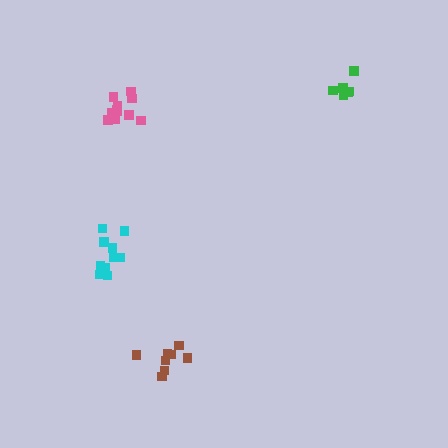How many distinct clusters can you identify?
There are 4 distinct clusters.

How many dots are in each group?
Group 1: 10 dots, Group 2: 7 dots, Group 3: 11 dots, Group 4: 8 dots (36 total).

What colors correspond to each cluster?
The clusters are colored: cyan, green, pink, brown.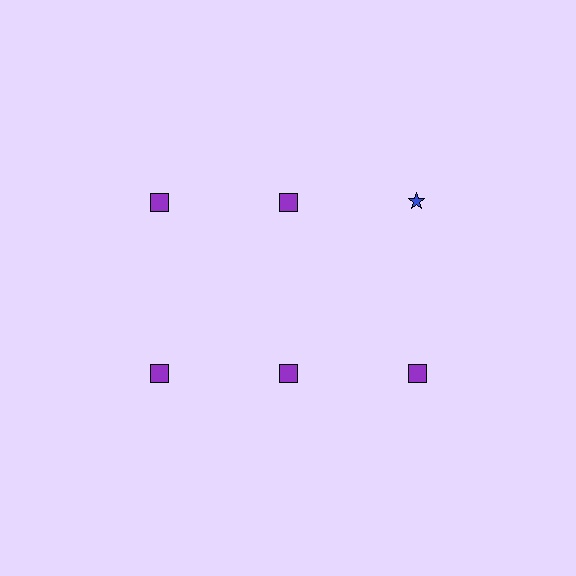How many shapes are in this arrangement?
There are 6 shapes arranged in a grid pattern.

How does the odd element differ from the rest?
It differs in both color (blue instead of purple) and shape (star instead of square).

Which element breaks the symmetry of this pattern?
The blue star in the top row, center column breaks the symmetry. All other shapes are purple squares.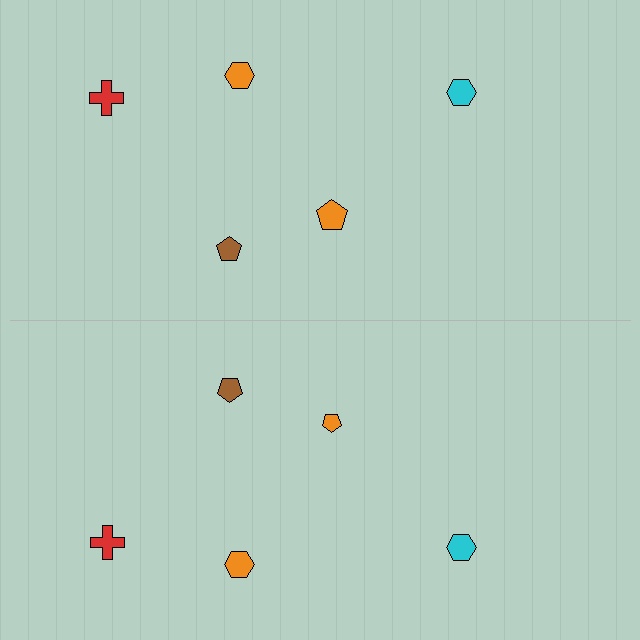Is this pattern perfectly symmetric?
No, the pattern is not perfectly symmetric. The orange pentagon on the bottom side has a different size than its mirror counterpart.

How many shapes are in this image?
There are 10 shapes in this image.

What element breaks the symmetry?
The orange pentagon on the bottom side has a different size than its mirror counterpart.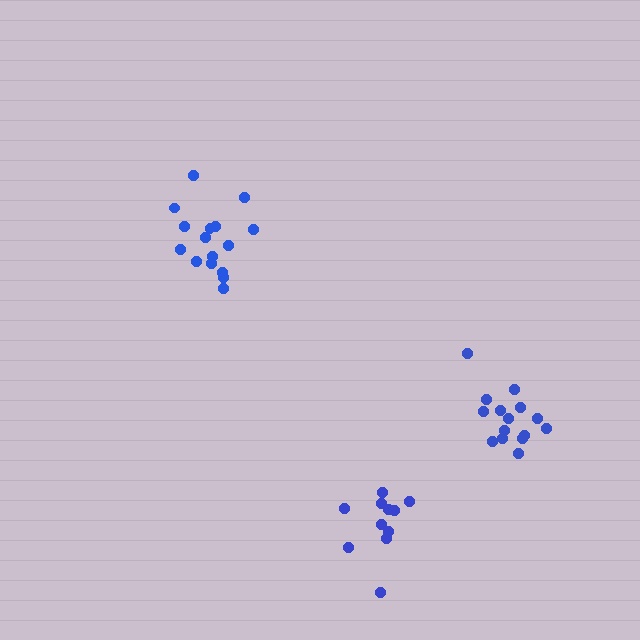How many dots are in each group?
Group 1: 16 dots, Group 2: 11 dots, Group 3: 15 dots (42 total).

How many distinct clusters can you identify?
There are 3 distinct clusters.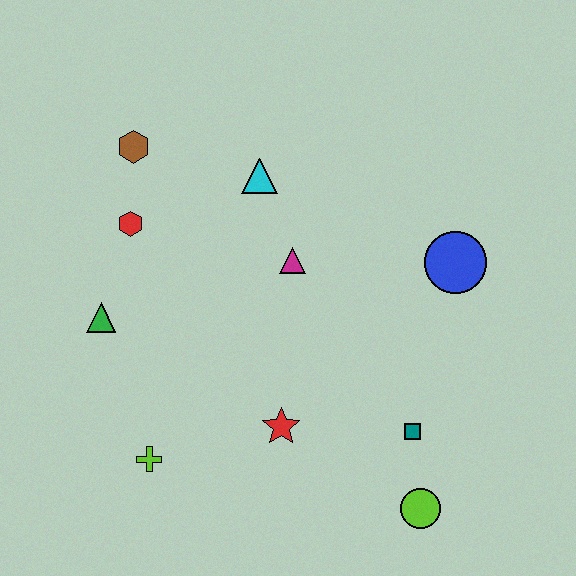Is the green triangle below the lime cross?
No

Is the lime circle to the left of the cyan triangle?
No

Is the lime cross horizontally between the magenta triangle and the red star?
No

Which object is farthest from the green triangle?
The lime circle is farthest from the green triangle.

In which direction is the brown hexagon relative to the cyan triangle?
The brown hexagon is to the left of the cyan triangle.